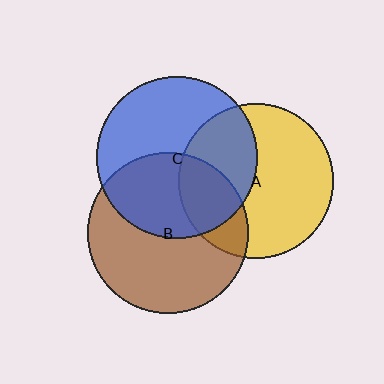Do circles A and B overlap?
Yes.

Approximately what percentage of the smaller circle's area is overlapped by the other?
Approximately 25%.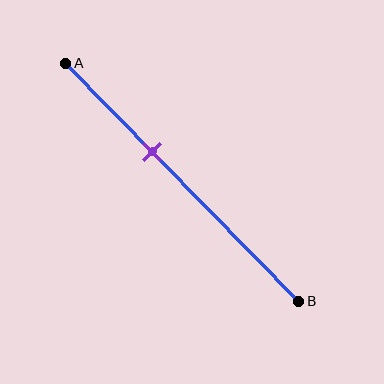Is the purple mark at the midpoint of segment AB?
No, the mark is at about 35% from A, not at the 50% midpoint.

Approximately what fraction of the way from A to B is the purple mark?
The purple mark is approximately 35% of the way from A to B.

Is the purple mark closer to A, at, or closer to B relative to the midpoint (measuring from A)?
The purple mark is closer to point A than the midpoint of segment AB.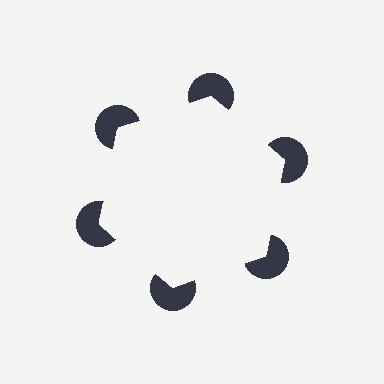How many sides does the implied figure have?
6 sides.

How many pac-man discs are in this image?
There are 6 — one at each vertex of the illusory hexagon.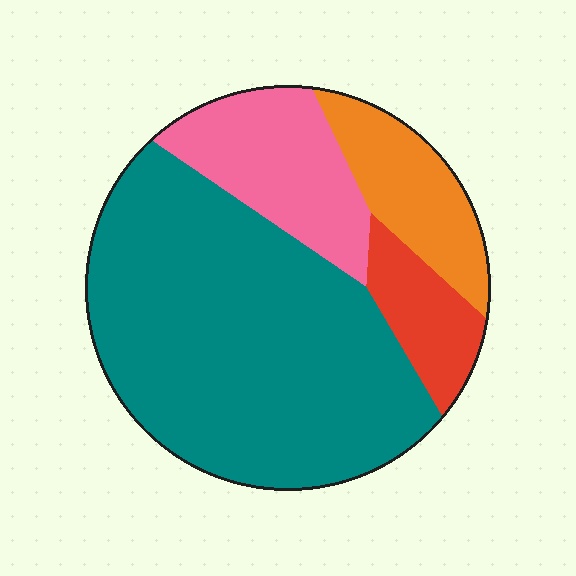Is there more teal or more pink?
Teal.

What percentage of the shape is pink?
Pink covers 17% of the shape.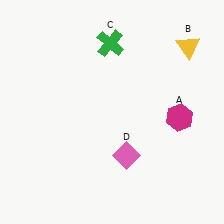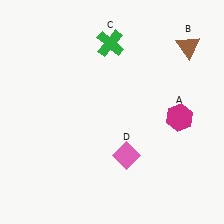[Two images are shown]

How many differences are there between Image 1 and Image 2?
There is 1 difference between the two images.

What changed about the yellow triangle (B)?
In Image 1, B is yellow. In Image 2, it changed to brown.